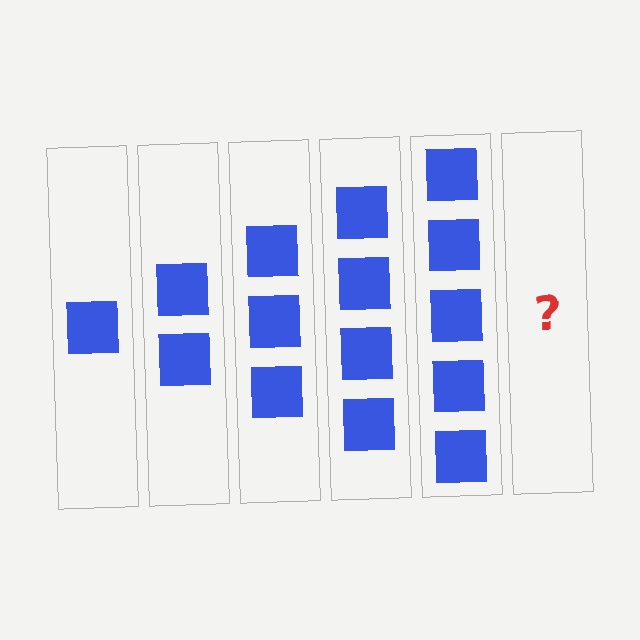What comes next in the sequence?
The next element should be 6 squares.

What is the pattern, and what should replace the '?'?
The pattern is that each step adds one more square. The '?' should be 6 squares.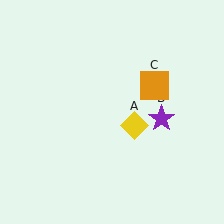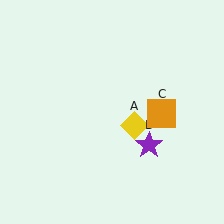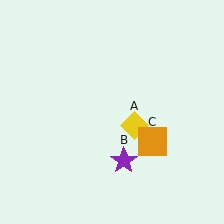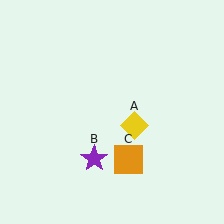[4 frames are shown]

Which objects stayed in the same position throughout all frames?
Yellow diamond (object A) remained stationary.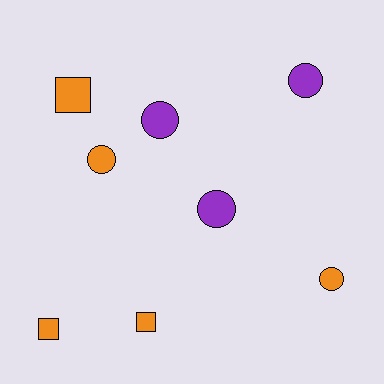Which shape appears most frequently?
Circle, with 5 objects.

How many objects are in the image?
There are 8 objects.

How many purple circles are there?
There are 3 purple circles.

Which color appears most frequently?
Orange, with 5 objects.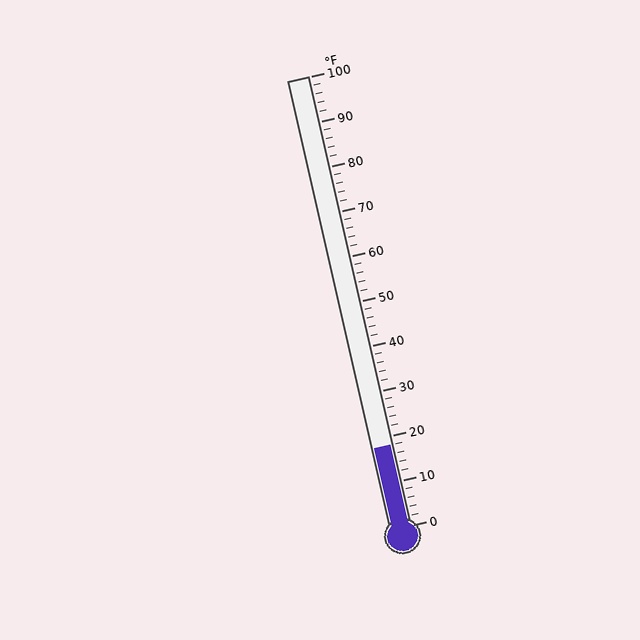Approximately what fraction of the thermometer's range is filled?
The thermometer is filled to approximately 20% of its range.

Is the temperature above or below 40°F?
The temperature is below 40°F.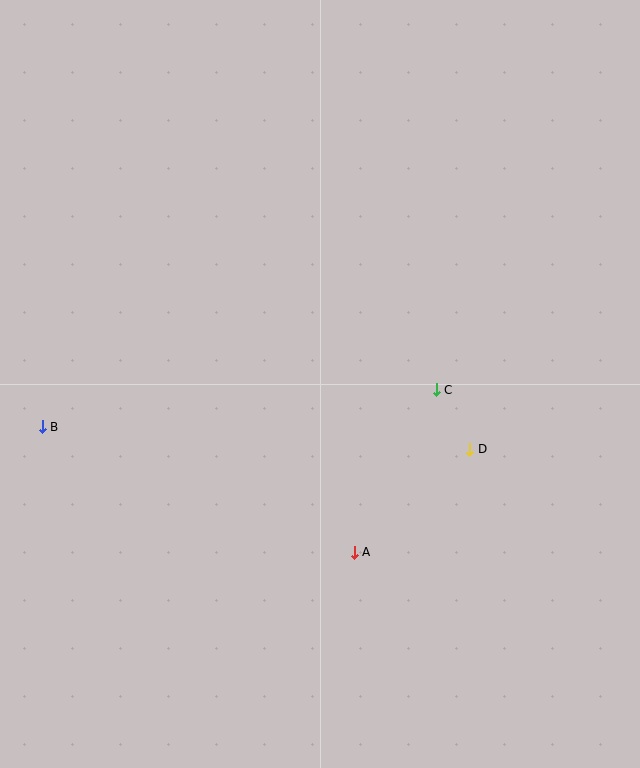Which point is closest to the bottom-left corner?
Point B is closest to the bottom-left corner.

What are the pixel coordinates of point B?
Point B is at (42, 427).